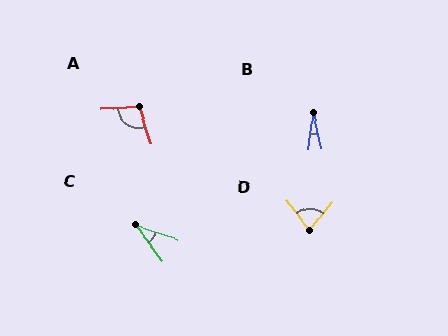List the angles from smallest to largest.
B (19°), C (36°), D (79°), A (104°).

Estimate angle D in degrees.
Approximately 79 degrees.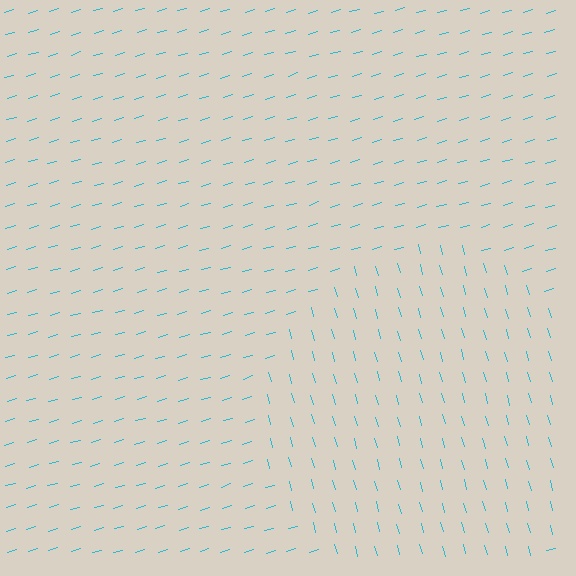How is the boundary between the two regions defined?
The boundary is defined purely by a change in line orientation (approximately 90 degrees difference). All lines are the same color and thickness.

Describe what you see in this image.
The image is filled with small cyan line segments. A circle region in the image has lines oriented differently from the surrounding lines, creating a visible texture boundary.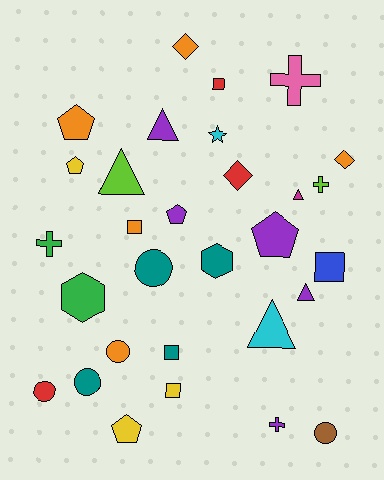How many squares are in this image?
There are 5 squares.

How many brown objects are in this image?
There is 1 brown object.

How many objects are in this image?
There are 30 objects.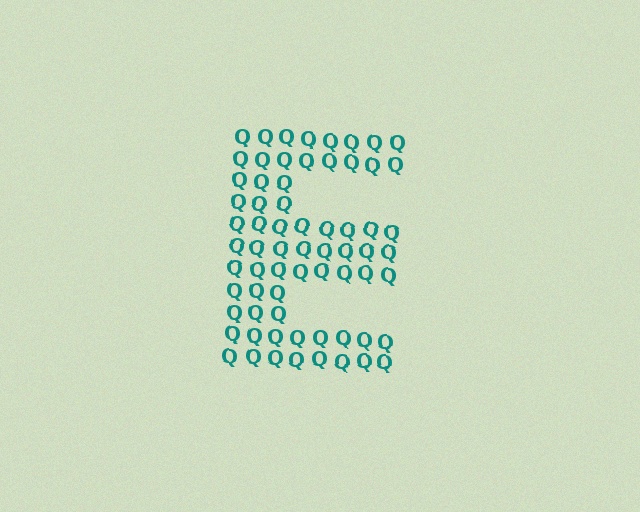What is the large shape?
The large shape is the letter E.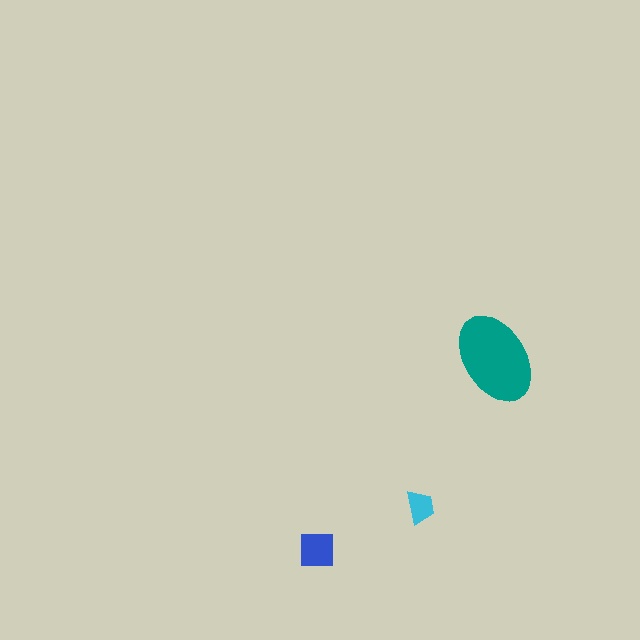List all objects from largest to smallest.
The teal ellipse, the blue square, the cyan trapezoid.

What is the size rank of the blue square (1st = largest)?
2nd.